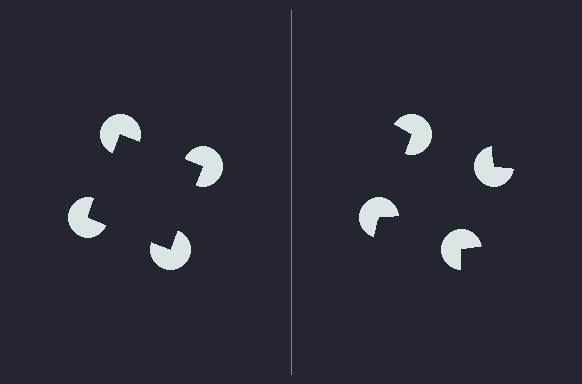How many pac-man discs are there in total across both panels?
8 — 4 on each side.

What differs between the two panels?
The pac-man discs are positioned identically on both sides; only the wedge orientations differ. On the left they align to a square; on the right they are misaligned.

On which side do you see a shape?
An illusory square appears on the left side. On the right side the wedge cuts are rotated, so no coherent shape forms.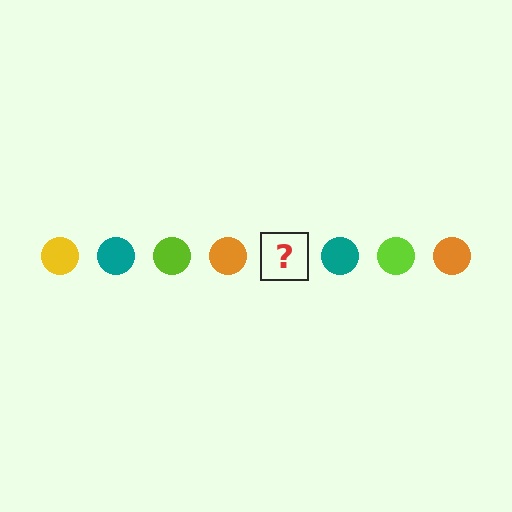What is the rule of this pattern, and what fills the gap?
The rule is that the pattern cycles through yellow, teal, lime, orange circles. The gap should be filled with a yellow circle.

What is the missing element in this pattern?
The missing element is a yellow circle.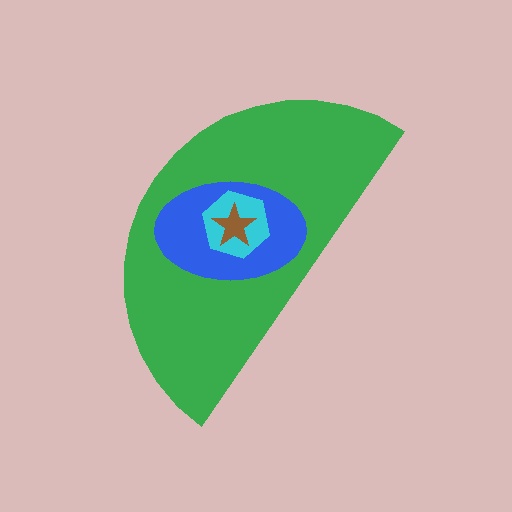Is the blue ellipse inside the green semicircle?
Yes.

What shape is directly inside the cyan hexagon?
The brown star.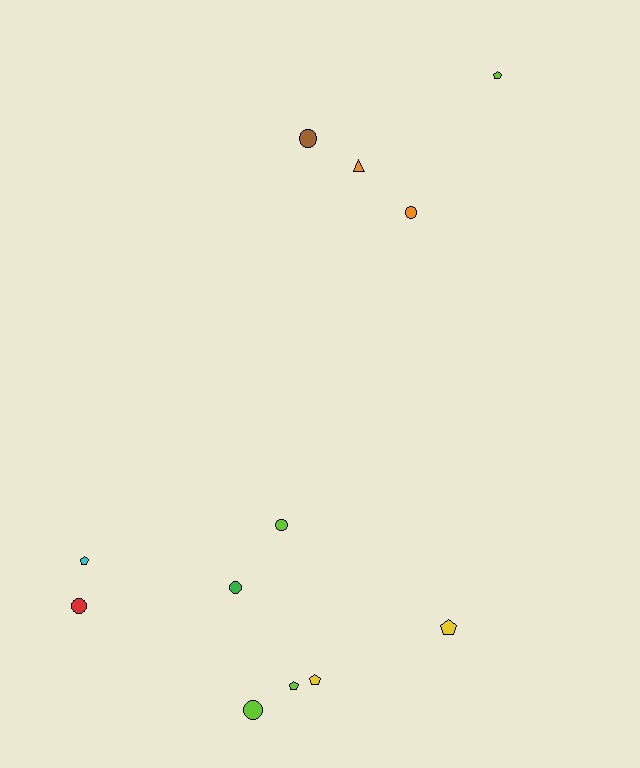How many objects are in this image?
There are 12 objects.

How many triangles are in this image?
There is 1 triangle.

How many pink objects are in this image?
There are no pink objects.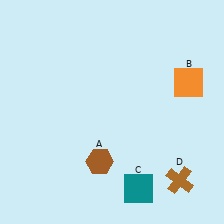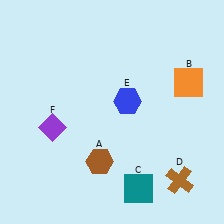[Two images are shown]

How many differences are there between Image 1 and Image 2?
There are 2 differences between the two images.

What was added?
A blue hexagon (E), a purple diamond (F) were added in Image 2.